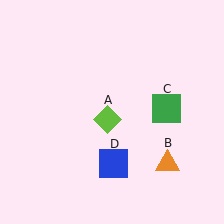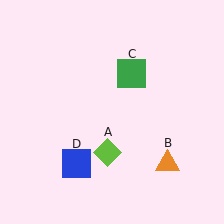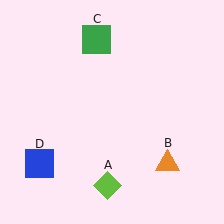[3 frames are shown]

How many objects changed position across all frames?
3 objects changed position: lime diamond (object A), green square (object C), blue square (object D).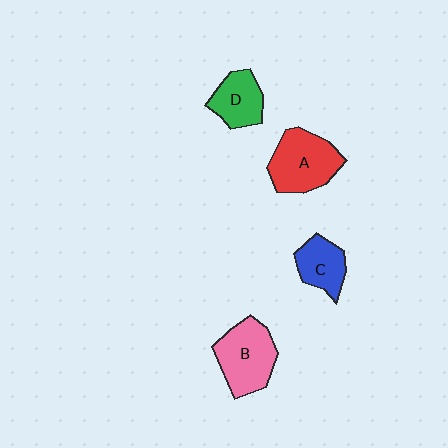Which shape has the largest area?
Shape A (red).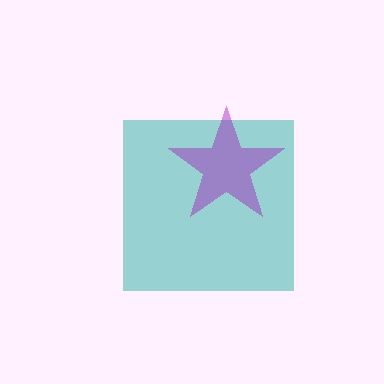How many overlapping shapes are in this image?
There are 2 overlapping shapes in the image.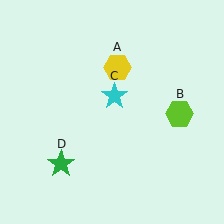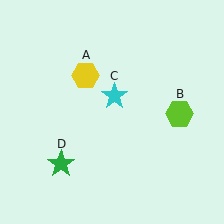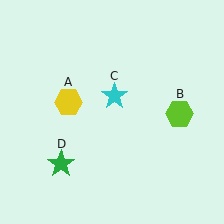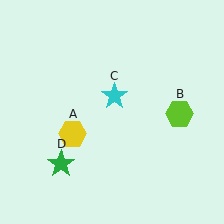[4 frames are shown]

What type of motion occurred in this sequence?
The yellow hexagon (object A) rotated counterclockwise around the center of the scene.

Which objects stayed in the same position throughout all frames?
Lime hexagon (object B) and cyan star (object C) and green star (object D) remained stationary.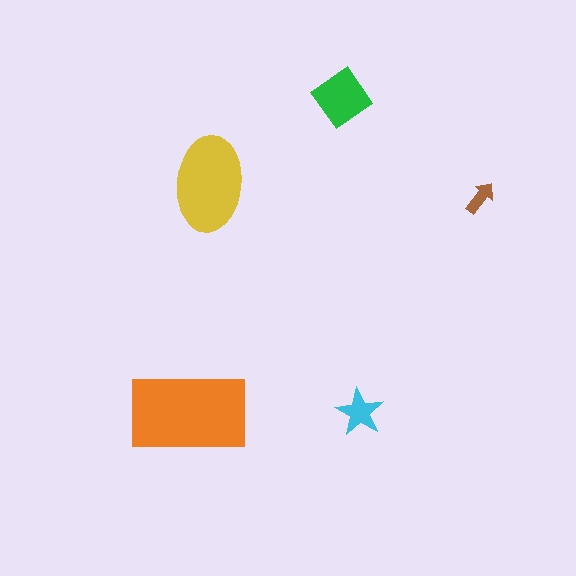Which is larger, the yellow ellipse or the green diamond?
The yellow ellipse.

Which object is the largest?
The orange rectangle.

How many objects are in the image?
There are 5 objects in the image.